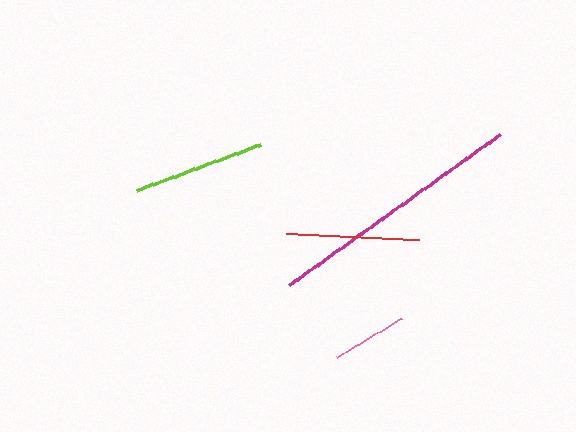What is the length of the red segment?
The red segment is approximately 133 pixels long.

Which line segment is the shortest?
The pink line is the shortest at approximately 75 pixels.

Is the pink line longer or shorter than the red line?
The red line is longer than the pink line.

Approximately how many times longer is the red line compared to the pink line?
The red line is approximately 1.8 times the length of the pink line.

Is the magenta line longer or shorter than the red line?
The magenta line is longer than the red line.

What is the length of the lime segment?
The lime segment is approximately 134 pixels long.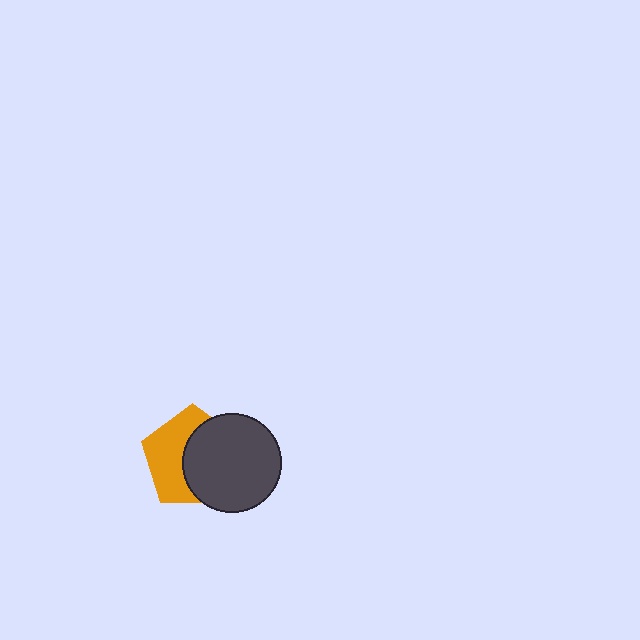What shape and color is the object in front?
The object in front is a dark gray circle.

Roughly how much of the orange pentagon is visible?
About half of it is visible (roughly 48%).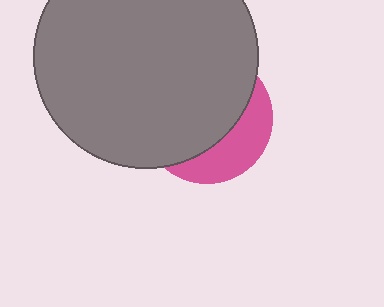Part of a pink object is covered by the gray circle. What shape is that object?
It is a circle.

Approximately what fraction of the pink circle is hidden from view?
Roughly 69% of the pink circle is hidden behind the gray circle.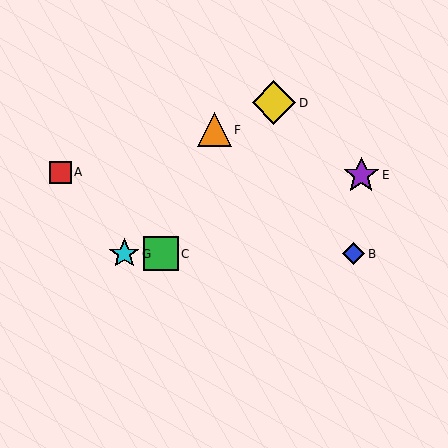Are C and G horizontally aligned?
Yes, both are at y≈254.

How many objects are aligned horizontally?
3 objects (B, C, G) are aligned horizontally.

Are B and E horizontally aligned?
No, B is at y≈254 and E is at y≈175.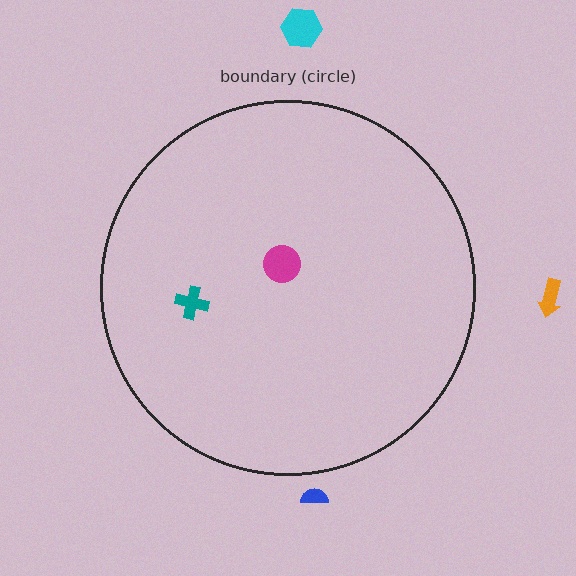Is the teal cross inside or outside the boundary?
Inside.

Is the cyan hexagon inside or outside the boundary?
Outside.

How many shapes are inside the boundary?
2 inside, 3 outside.